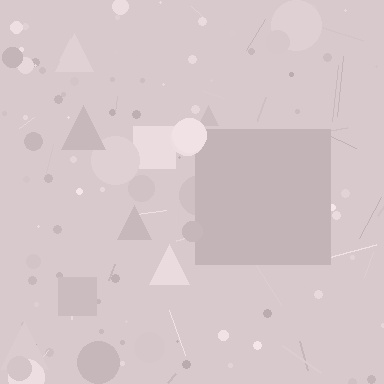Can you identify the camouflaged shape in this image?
The camouflaged shape is a square.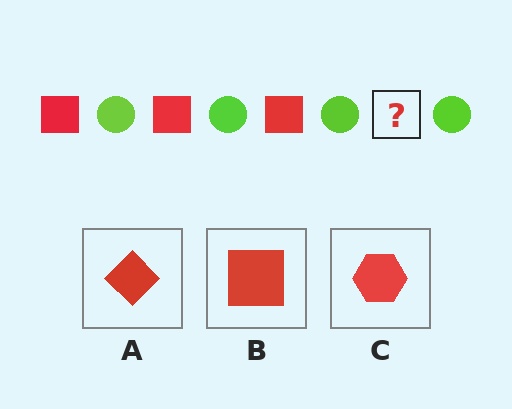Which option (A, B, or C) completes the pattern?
B.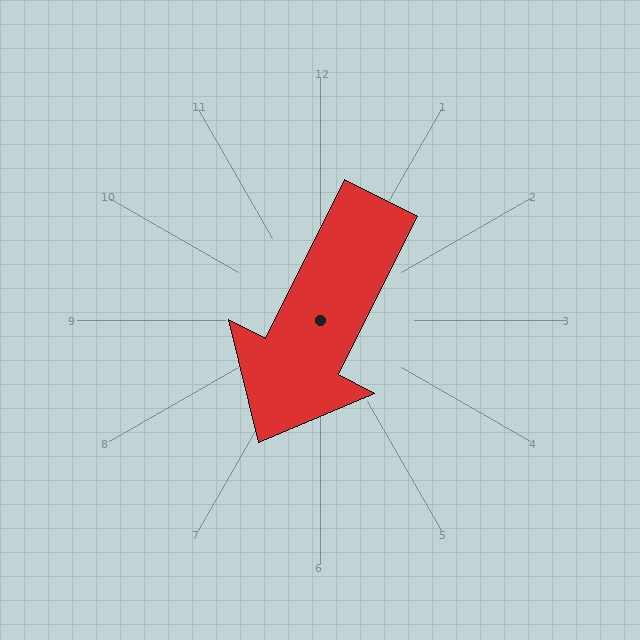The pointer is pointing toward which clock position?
Roughly 7 o'clock.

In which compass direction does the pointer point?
Southwest.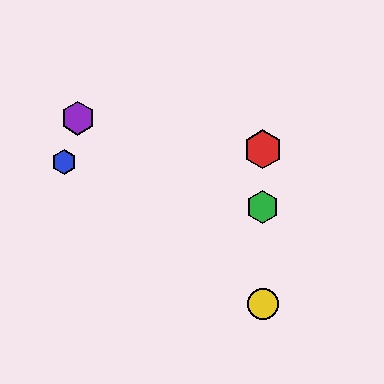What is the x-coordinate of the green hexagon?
The green hexagon is at x≈263.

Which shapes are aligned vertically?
The red hexagon, the green hexagon, the yellow circle are aligned vertically.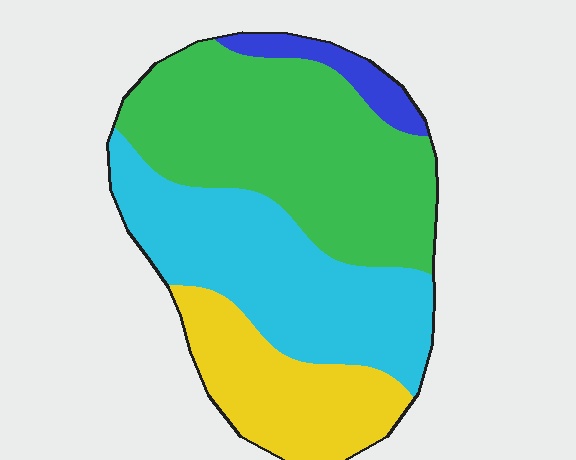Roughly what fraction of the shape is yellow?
Yellow covers about 20% of the shape.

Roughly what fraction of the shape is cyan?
Cyan covers 33% of the shape.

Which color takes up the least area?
Blue, at roughly 5%.